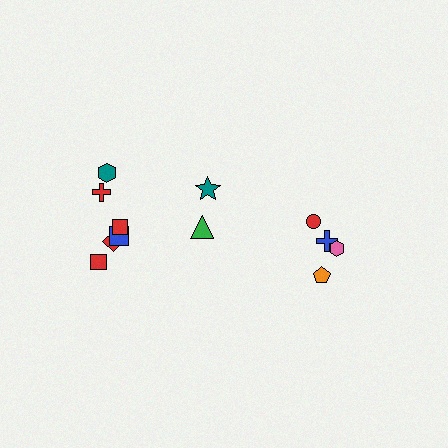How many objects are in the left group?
There are 8 objects.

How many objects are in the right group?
There are 4 objects.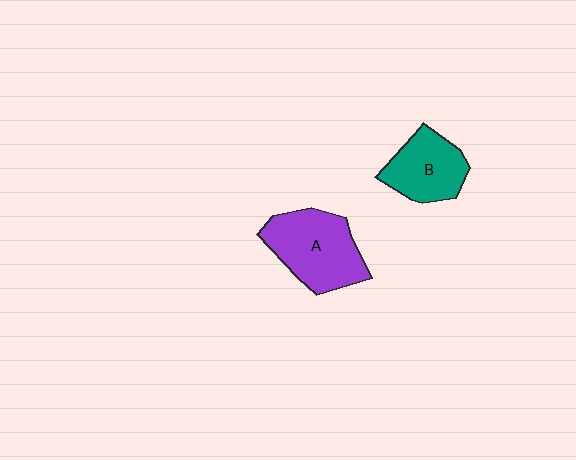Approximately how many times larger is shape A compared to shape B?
Approximately 1.3 times.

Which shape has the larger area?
Shape A (purple).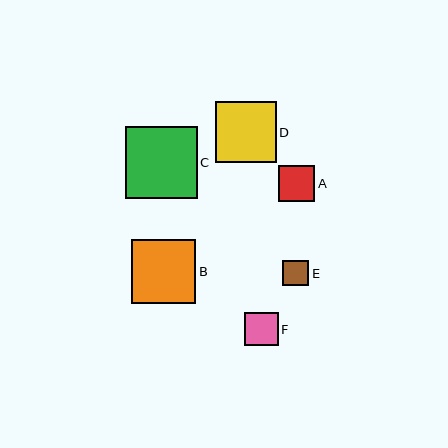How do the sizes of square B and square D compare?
Square B and square D are approximately the same size.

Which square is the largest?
Square C is the largest with a size of approximately 72 pixels.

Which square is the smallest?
Square E is the smallest with a size of approximately 26 pixels.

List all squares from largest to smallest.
From largest to smallest: C, B, D, A, F, E.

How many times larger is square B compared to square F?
Square B is approximately 1.9 times the size of square F.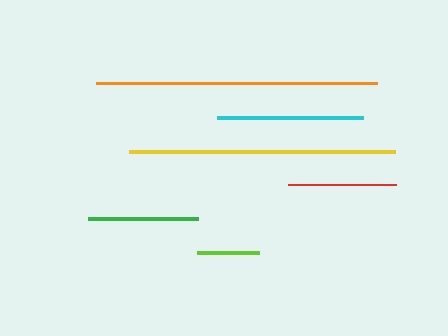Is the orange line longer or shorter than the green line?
The orange line is longer than the green line.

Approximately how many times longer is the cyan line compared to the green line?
The cyan line is approximately 1.3 times the length of the green line.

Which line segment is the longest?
The orange line is the longest at approximately 281 pixels.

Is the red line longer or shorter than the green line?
The green line is longer than the red line.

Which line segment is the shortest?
The lime line is the shortest at approximately 62 pixels.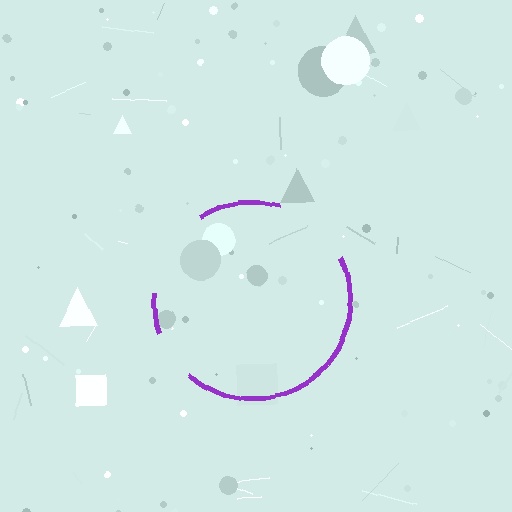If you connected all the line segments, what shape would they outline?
They would outline a circle.